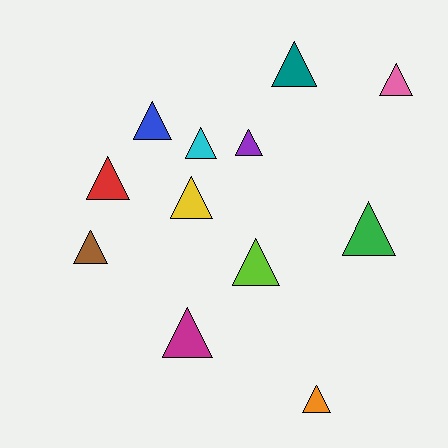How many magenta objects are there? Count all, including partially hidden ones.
There is 1 magenta object.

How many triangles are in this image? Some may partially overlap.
There are 12 triangles.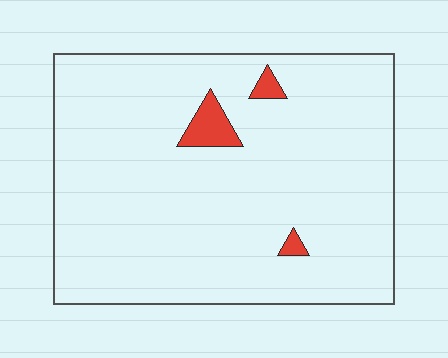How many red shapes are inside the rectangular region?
3.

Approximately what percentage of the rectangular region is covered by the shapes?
Approximately 5%.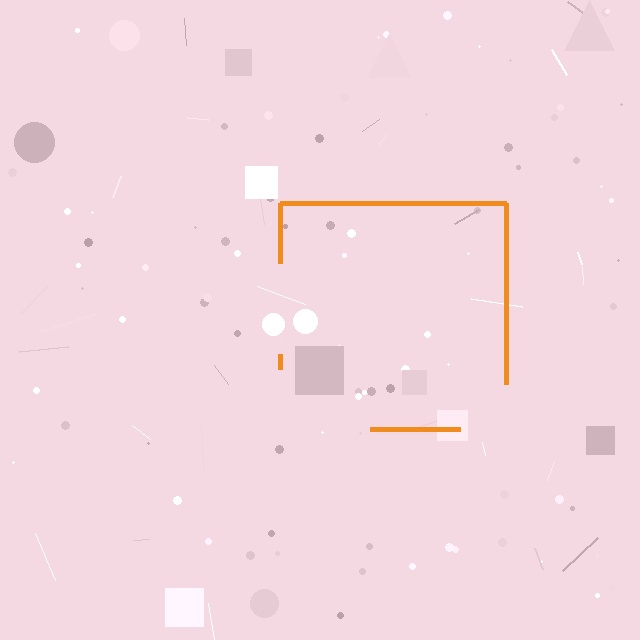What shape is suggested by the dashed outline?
The dashed outline suggests a square.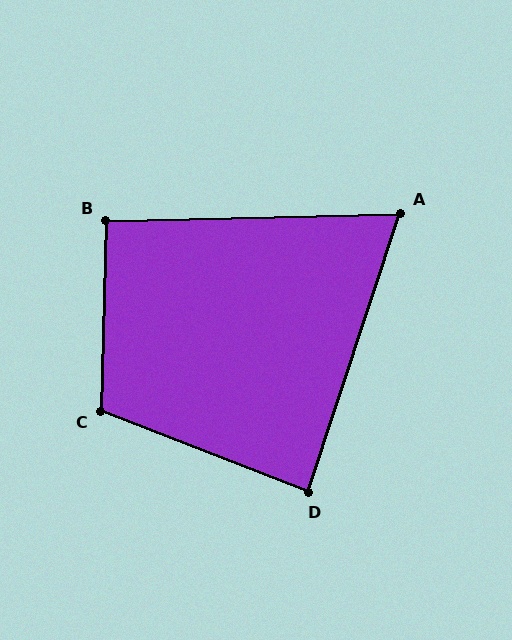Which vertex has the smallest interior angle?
A, at approximately 70 degrees.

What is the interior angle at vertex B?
Approximately 93 degrees (approximately right).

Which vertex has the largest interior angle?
C, at approximately 110 degrees.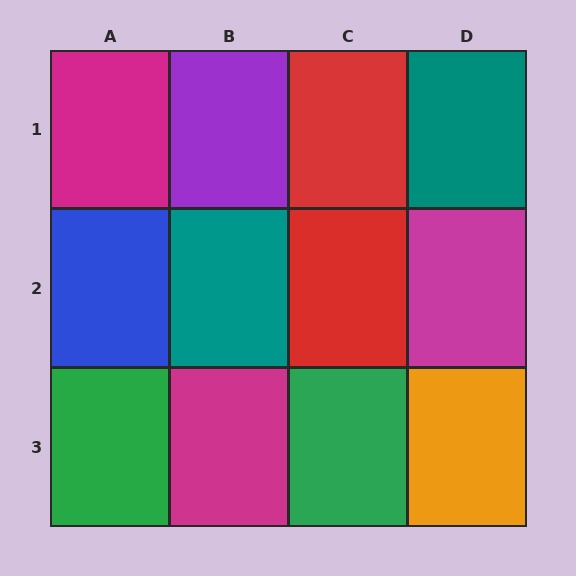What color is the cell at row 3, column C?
Green.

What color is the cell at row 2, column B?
Teal.